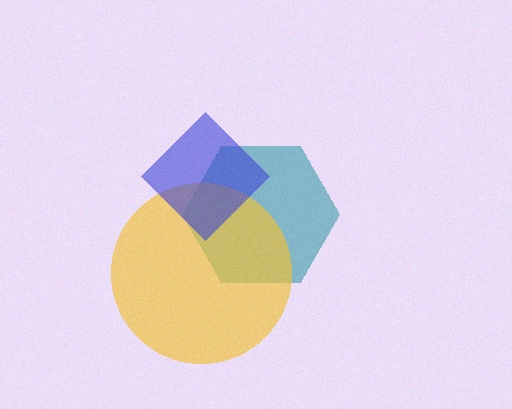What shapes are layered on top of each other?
The layered shapes are: a teal hexagon, a yellow circle, a blue diamond.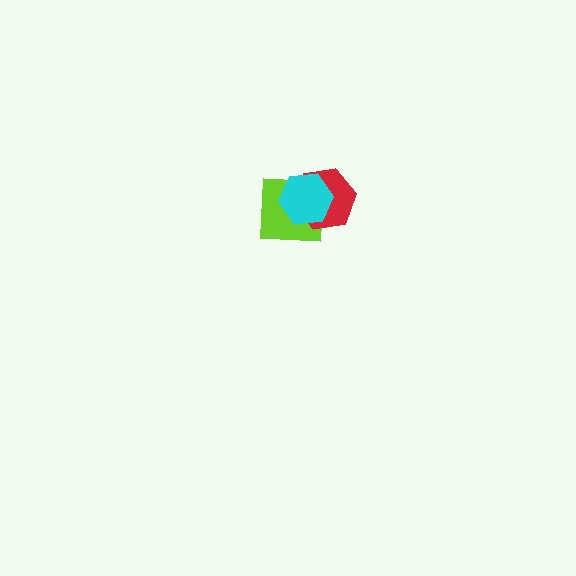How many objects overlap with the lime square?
2 objects overlap with the lime square.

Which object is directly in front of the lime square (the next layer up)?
The red hexagon is directly in front of the lime square.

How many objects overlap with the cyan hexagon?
2 objects overlap with the cyan hexagon.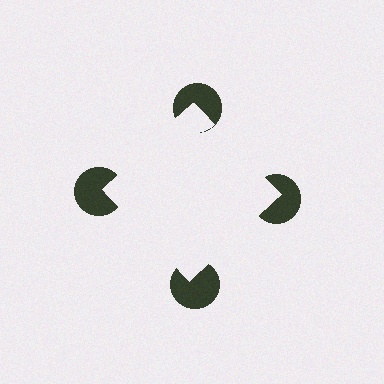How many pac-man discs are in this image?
There are 4 — one at each vertex of the illusory square.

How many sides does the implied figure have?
4 sides.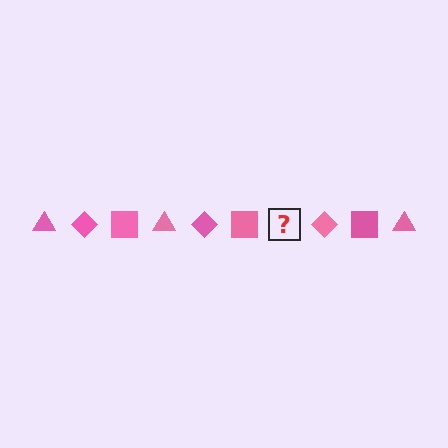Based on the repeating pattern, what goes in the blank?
The blank should be a pink triangle.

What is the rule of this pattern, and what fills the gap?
The rule is that the pattern cycles through triangle, diamond, square shapes in pink. The gap should be filled with a pink triangle.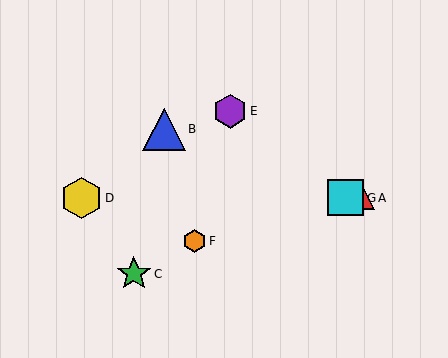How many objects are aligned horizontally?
3 objects (A, D, G) are aligned horizontally.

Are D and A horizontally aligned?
Yes, both are at y≈198.